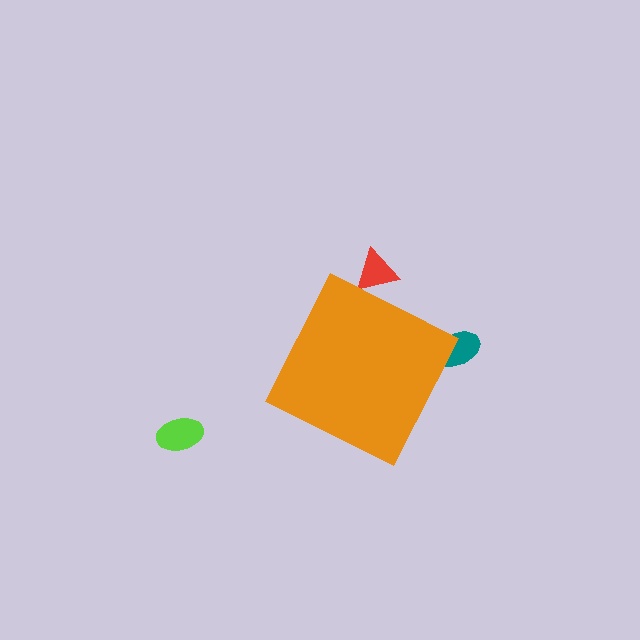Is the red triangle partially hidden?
Yes, the red triangle is partially hidden behind the orange diamond.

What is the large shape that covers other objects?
An orange diamond.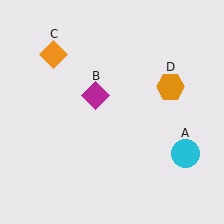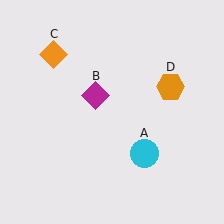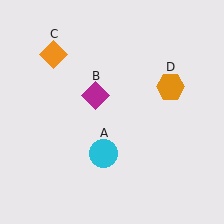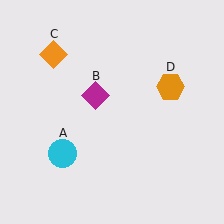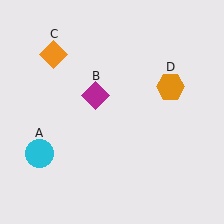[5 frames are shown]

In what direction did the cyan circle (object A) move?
The cyan circle (object A) moved left.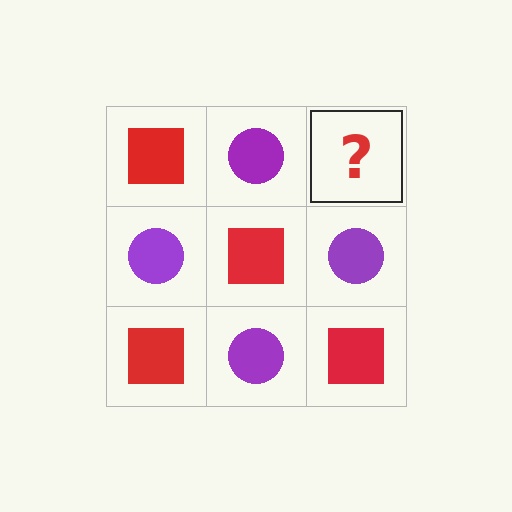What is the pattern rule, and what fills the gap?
The rule is that it alternates red square and purple circle in a checkerboard pattern. The gap should be filled with a red square.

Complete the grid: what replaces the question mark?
The question mark should be replaced with a red square.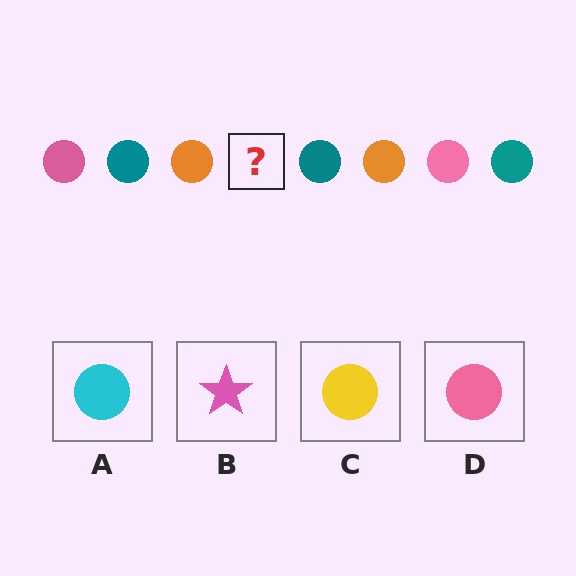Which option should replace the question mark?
Option D.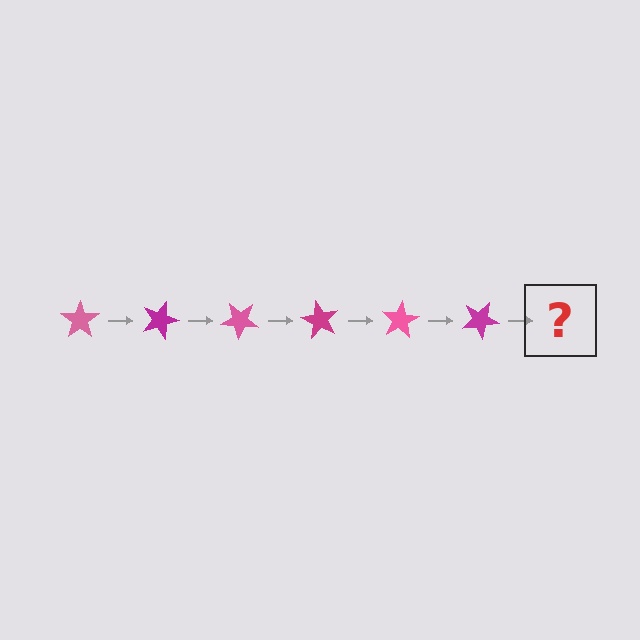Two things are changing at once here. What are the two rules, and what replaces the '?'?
The two rules are that it rotates 20 degrees each step and the color cycles through pink and magenta. The '?' should be a pink star, rotated 120 degrees from the start.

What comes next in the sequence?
The next element should be a pink star, rotated 120 degrees from the start.